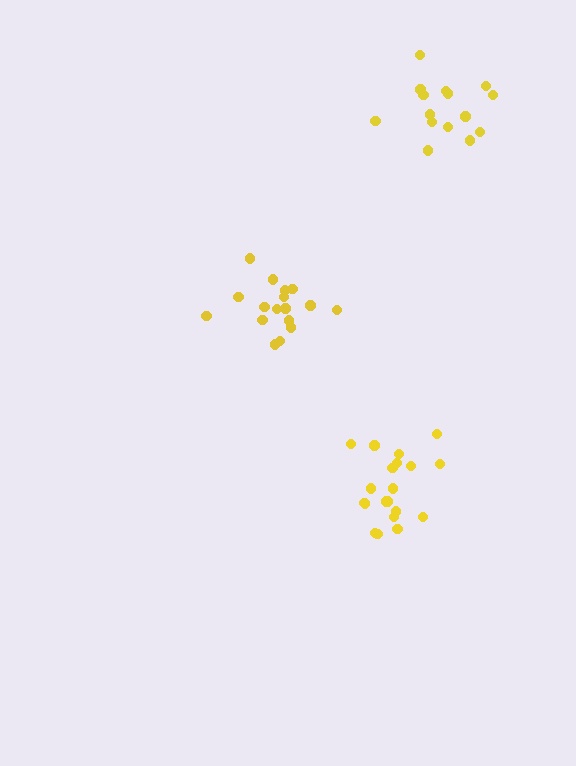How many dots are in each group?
Group 1: 20 dots, Group 2: 15 dots, Group 3: 17 dots (52 total).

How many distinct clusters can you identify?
There are 3 distinct clusters.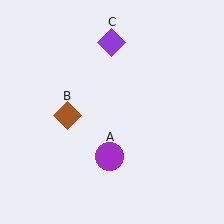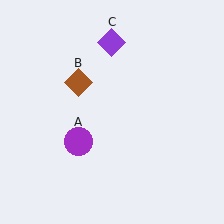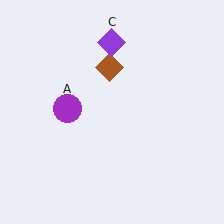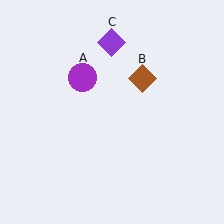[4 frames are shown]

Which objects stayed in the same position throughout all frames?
Purple diamond (object C) remained stationary.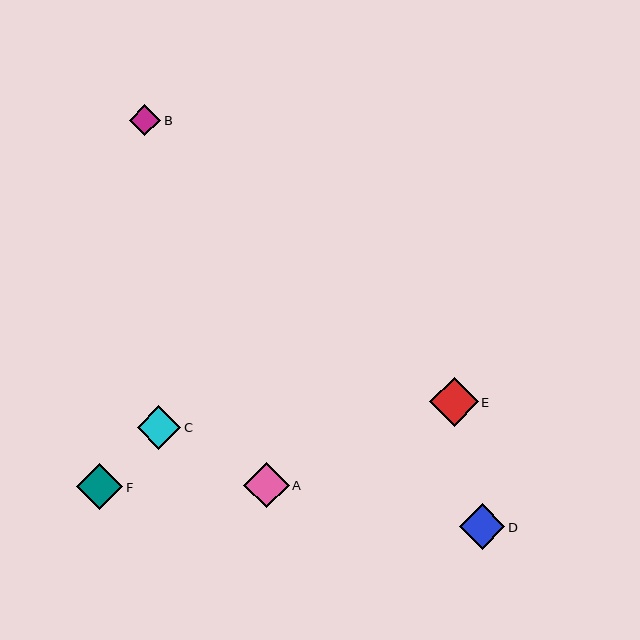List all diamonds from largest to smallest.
From largest to smallest: E, F, D, A, C, B.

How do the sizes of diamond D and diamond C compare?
Diamond D and diamond C are approximately the same size.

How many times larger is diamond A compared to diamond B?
Diamond A is approximately 1.4 times the size of diamond B.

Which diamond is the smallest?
Diamond B is the smallest with a size of approximately 31 pixels.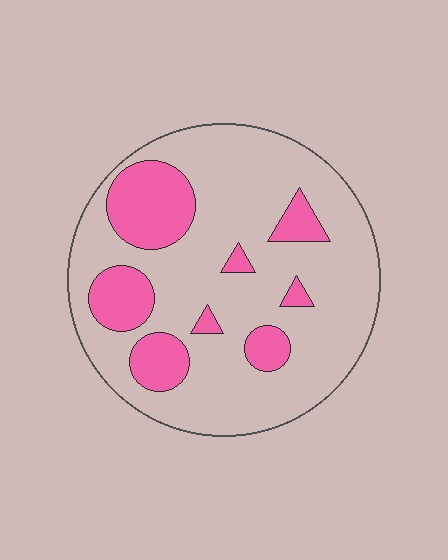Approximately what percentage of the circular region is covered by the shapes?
Approximately 25%.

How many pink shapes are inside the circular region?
8.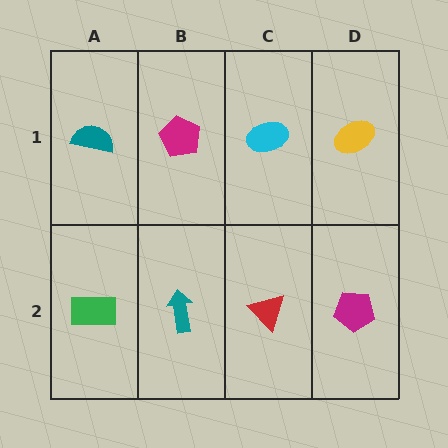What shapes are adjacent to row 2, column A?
A teal semicircle (row 1, column A), a teal arrow (row 2, column B).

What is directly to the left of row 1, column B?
A teal semicircle.